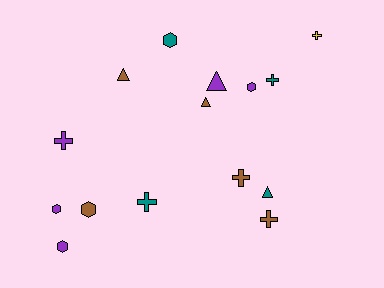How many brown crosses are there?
There are 2 brown crosses.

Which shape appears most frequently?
Cross, with 6 objects.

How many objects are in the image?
There are 15 objects.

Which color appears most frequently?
Purple, with 5 objects.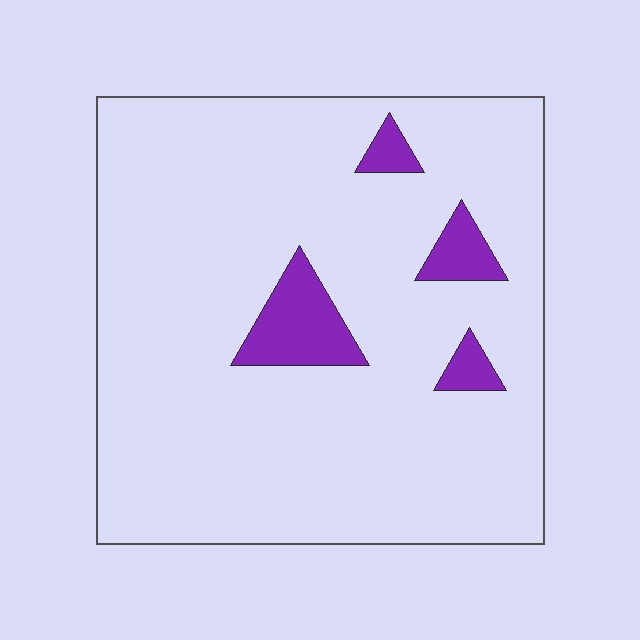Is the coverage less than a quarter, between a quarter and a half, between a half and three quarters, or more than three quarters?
Less than a quarter.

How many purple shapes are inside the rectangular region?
4.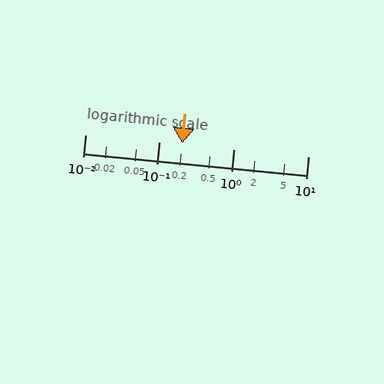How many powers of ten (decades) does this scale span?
The scale spans 3 decades, from 0.01 to 10.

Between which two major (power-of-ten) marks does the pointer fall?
The pointer is between 0.1 and 1.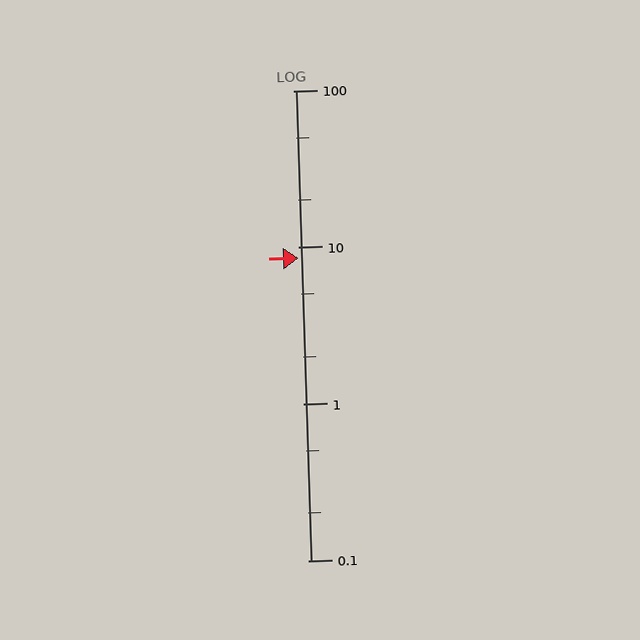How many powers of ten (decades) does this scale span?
The scale spans 3 decades, from 0.1 to 100.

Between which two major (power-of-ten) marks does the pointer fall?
The pointer is between 1 and 10.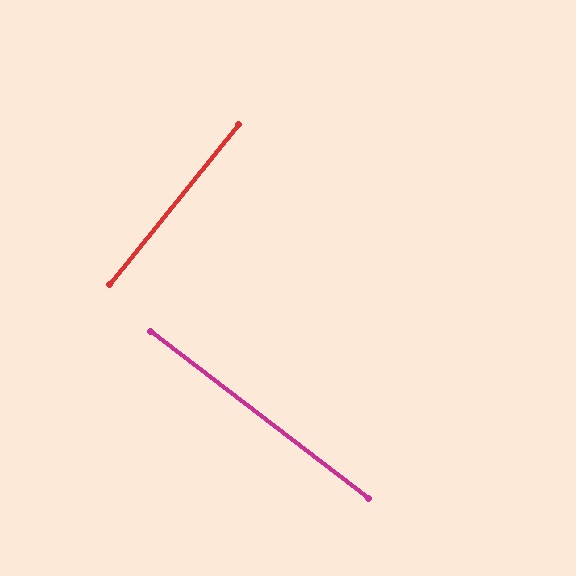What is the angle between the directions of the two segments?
Approximately 88 degrees.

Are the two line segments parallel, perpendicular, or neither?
Perpendicular — they meet at approximately 88°.